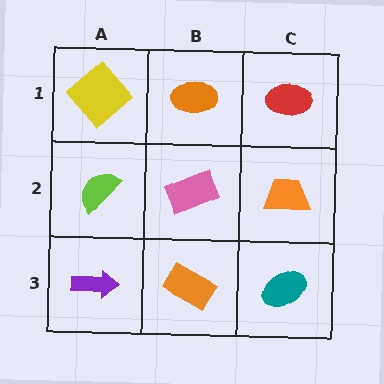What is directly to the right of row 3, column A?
An orange rectangle.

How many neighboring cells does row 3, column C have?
2.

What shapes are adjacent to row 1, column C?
An orange trapezoid (row 2, column C), an orange ellipse (row 1, column B).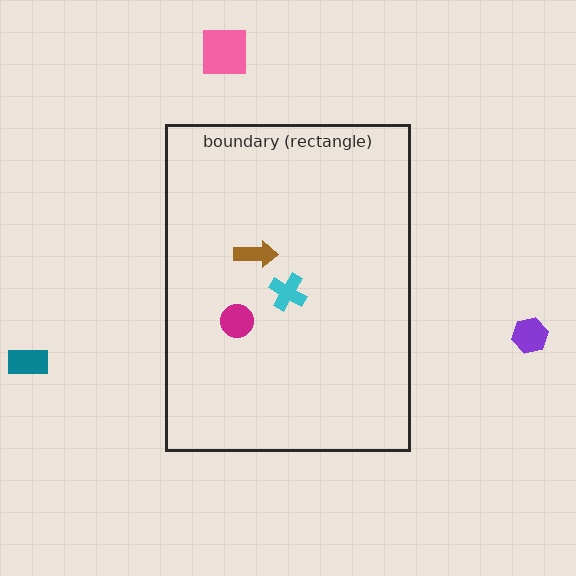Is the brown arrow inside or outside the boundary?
Inside.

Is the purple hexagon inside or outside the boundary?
Outside.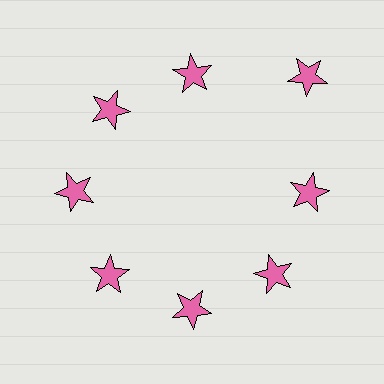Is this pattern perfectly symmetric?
No. The 8 pink stars are arranged in a ring, but one element near the 2 o'clock position is pushed outward from the center, breaking the 8-fold rotational symmetry.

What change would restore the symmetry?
The symmetry would be restored by moving it inward, back onto the ring so that all 8 stars sit at equal angles and equal distance from the center.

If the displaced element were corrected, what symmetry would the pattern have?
It would have 8-fold rotational symmetry — the pattern would map onto itself every 45 degrees.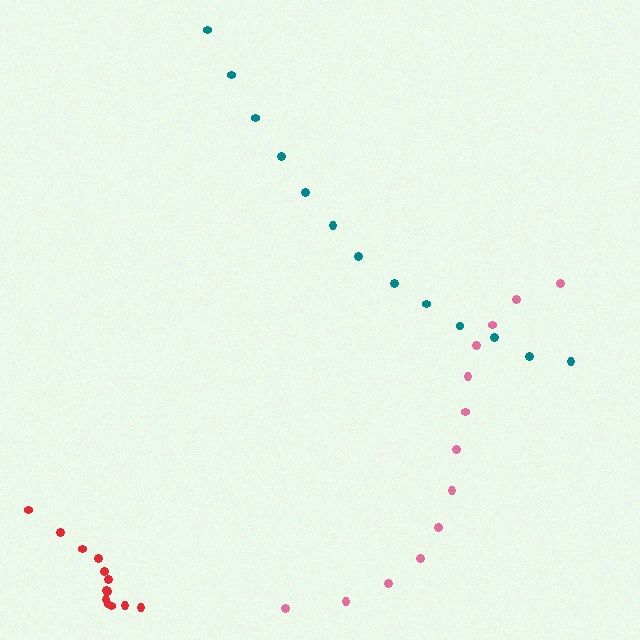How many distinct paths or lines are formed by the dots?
There are 3 distinct paths.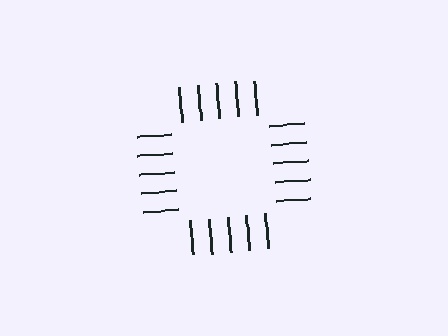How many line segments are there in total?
20 — 5 along each of the 4 edges.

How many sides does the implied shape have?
4 sides — the line-ends trace a square.